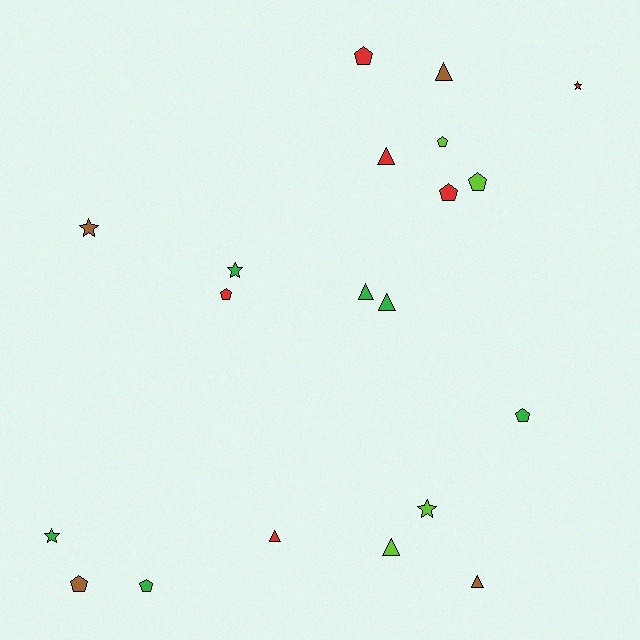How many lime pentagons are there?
There are 2 lime pentagons.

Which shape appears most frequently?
Pentagon, with 8 objects.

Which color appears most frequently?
Red, with 6 objects.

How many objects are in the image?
There are 20 objects.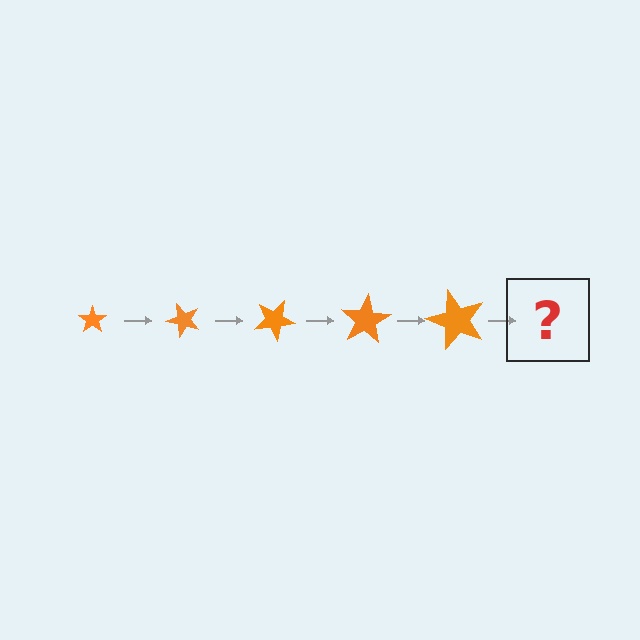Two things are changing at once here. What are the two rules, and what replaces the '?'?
The two rules are that the star grows larger each step and it rotates 50 degrees each step. The '?' should be a star, larger than the previous one and rotated 250 degrees from the start.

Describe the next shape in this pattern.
It should be a star, larger than the previous one and rotated 250 degrees from the start.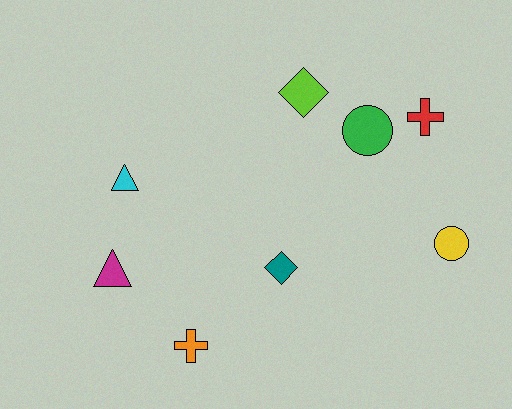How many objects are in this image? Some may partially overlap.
There are 8 objects.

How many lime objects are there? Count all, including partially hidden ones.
There is 1 lime object.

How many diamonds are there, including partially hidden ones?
There are 2 diamonds.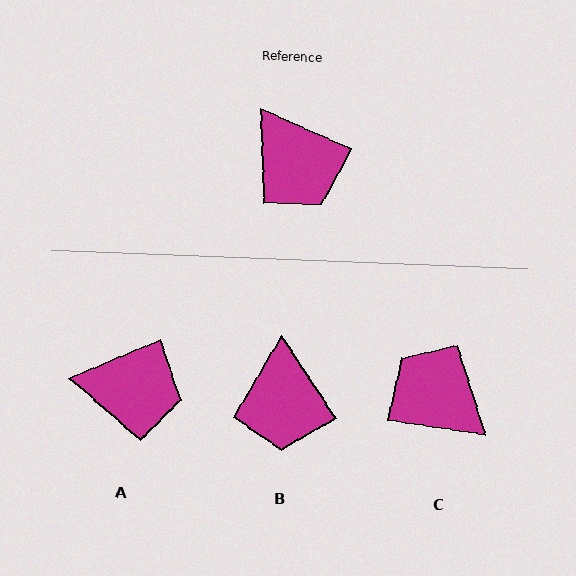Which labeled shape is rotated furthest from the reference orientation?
C, about 165 degrees away.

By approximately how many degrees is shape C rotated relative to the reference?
Approximately 165 degrees clockwise.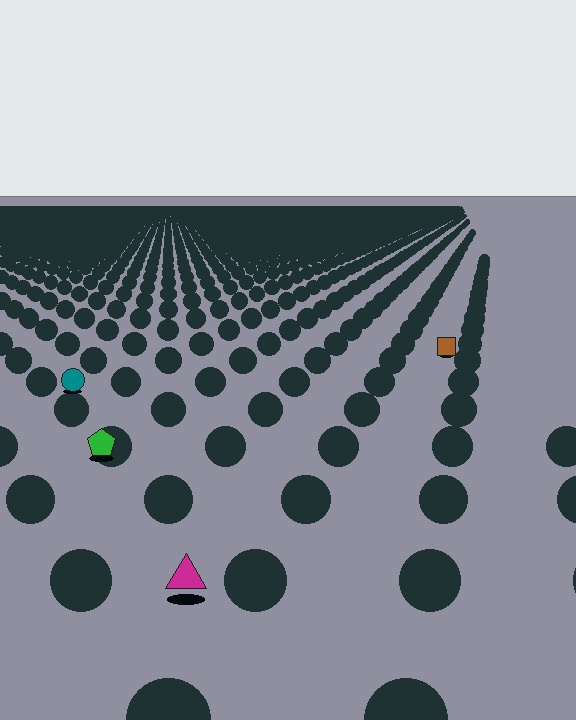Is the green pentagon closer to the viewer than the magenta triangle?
No. The magenta triangle is closer — you can tell from the texture gradient: the ground texture is coarser near it.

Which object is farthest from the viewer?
The brown square is farthest from the viewer. It appears smaller and the ground texture around it is denser.